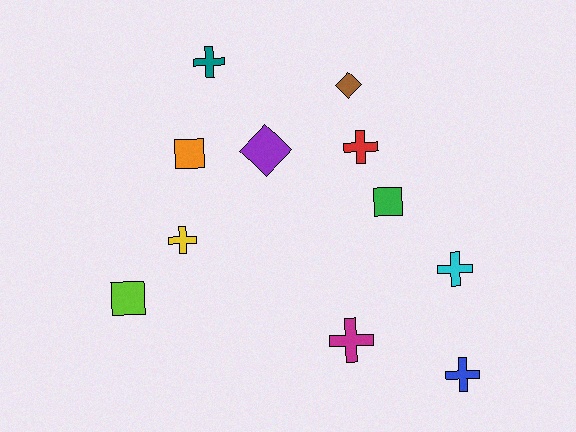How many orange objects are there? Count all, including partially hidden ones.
There is 1 orange object.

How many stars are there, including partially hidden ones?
There are no stars.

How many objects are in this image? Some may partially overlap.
There are 11 objects.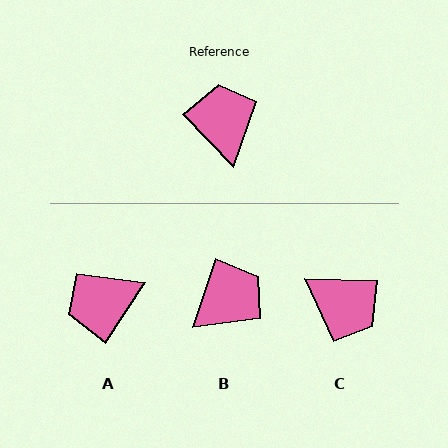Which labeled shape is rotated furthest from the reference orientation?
C, about 136 degrees away.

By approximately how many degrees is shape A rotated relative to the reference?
Approximately 102 degrees counter-clockwise.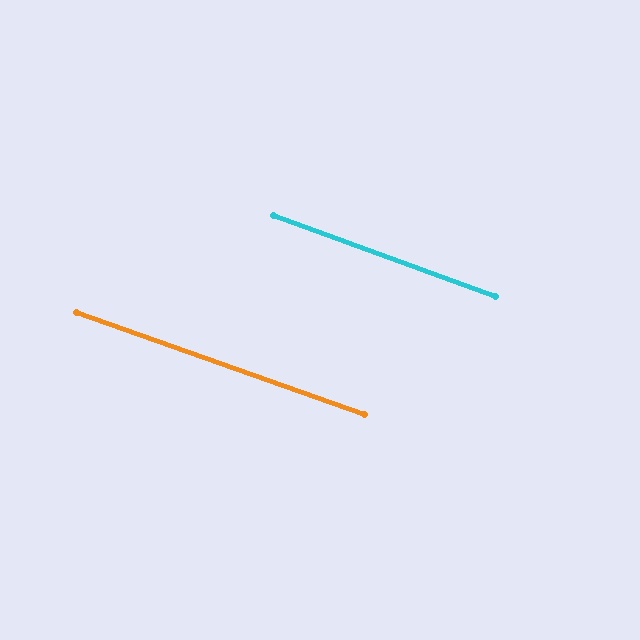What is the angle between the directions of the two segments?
Approximately 1 degree.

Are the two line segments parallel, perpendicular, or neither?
Parallel — their directions differ by only 0.7°.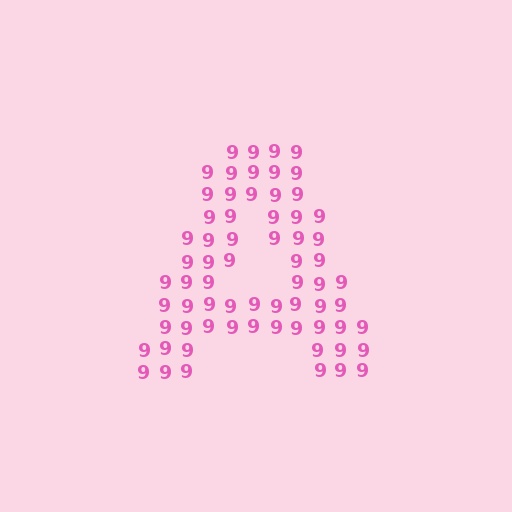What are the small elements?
The small elements are digit 9's.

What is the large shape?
The large shape is the letter A.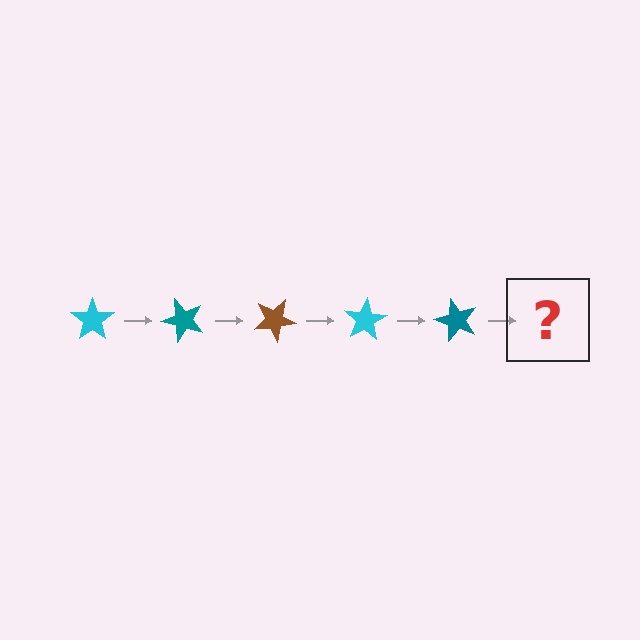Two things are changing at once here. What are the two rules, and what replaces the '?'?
The two rules are that it rotates 50 degrees each step and the color cycles through cyan, teal, and brown. The '?' should be a brown star, rotated 250 degrees from the start.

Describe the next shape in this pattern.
It should be a brown star, rotated 250 degrees from the start.